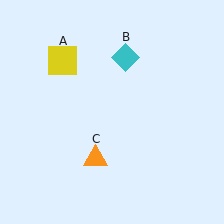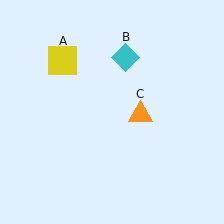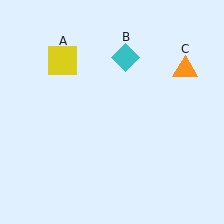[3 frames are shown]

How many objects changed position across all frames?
1 object changed position: orange triangle (object C).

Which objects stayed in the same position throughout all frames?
Yellow square (object A) and cyan diamond (object B) remained stationary.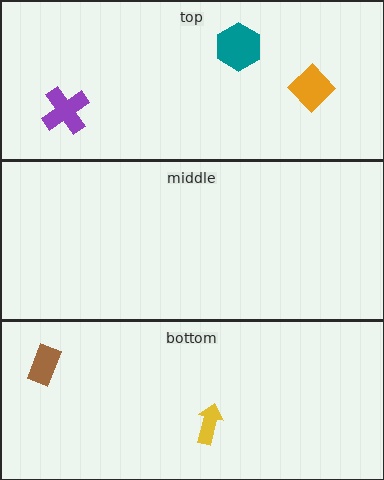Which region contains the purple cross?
The top region.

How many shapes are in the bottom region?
2.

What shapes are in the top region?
The orange diamond, the purple cross, the teal hexagon.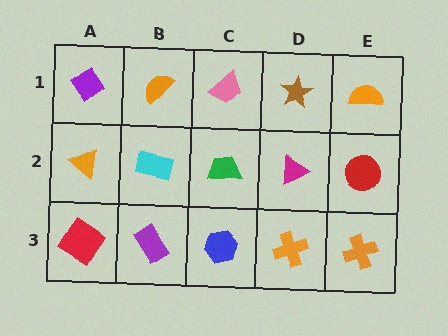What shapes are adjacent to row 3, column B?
A cyan rectangle (row 2, column B), a red diamond (row 3, column A), a blue hexagon (row 3, column C).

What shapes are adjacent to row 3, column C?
A green trapezoid (row 2, column C), a purple rectangle (row 3, column B), an orange cross (row 3, column D).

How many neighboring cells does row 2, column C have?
4.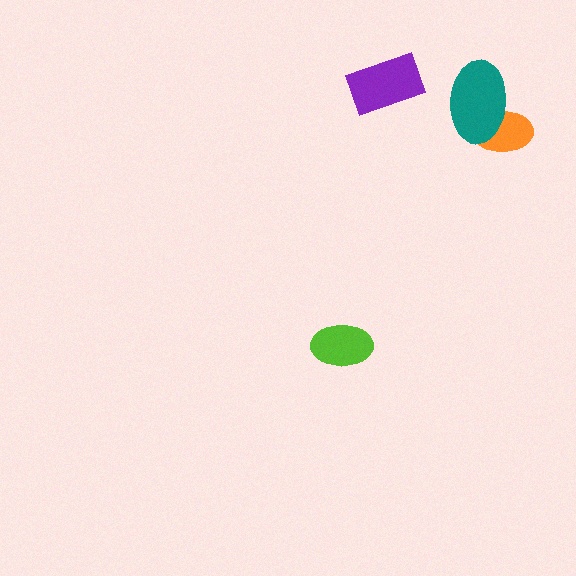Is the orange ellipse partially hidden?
Yes, it is partially covered by another shape.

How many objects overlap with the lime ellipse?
0 objects overlap with the lime ellipse.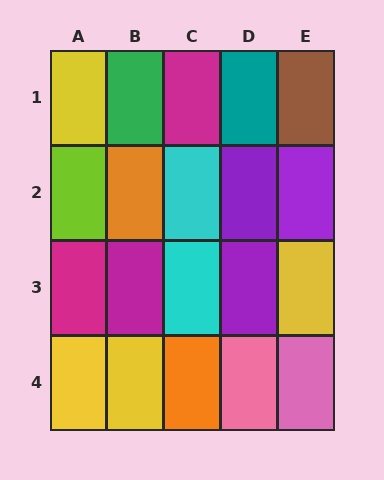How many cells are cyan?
2 cells are cyan.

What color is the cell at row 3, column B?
Magenta.